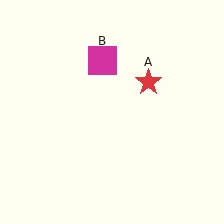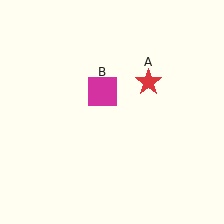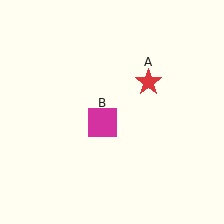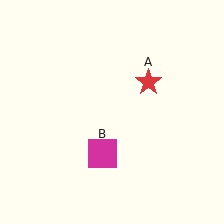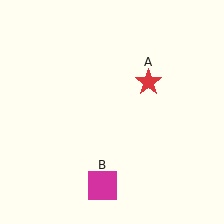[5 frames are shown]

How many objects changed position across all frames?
1 object changed position: magenta square (object B).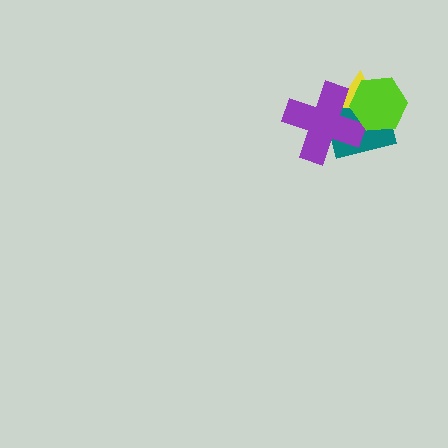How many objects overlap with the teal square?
3 objects overlap with the teal square.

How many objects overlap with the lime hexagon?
3 objects overlap with the lime hexagon.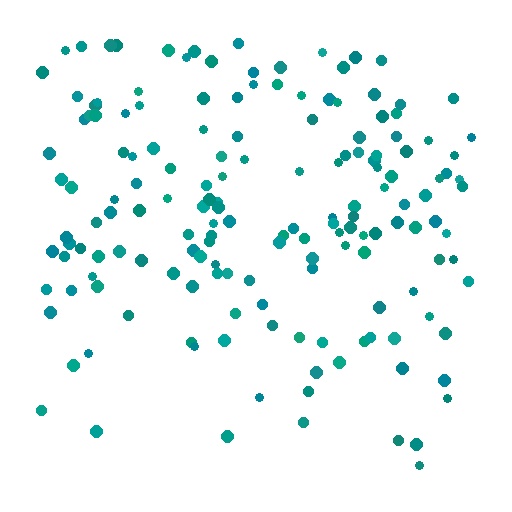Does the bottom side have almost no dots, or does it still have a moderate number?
Still a moderate number, just noticeably fewer than the top.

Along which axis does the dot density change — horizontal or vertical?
Vertical.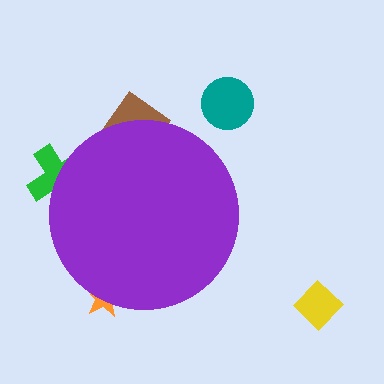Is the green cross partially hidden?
Yes, the green cross is partially hidden behind the purple circle.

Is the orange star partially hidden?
Yes, the orange star is partially hidden behind the purple circle.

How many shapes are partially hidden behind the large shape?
3 shapes are partially hidden.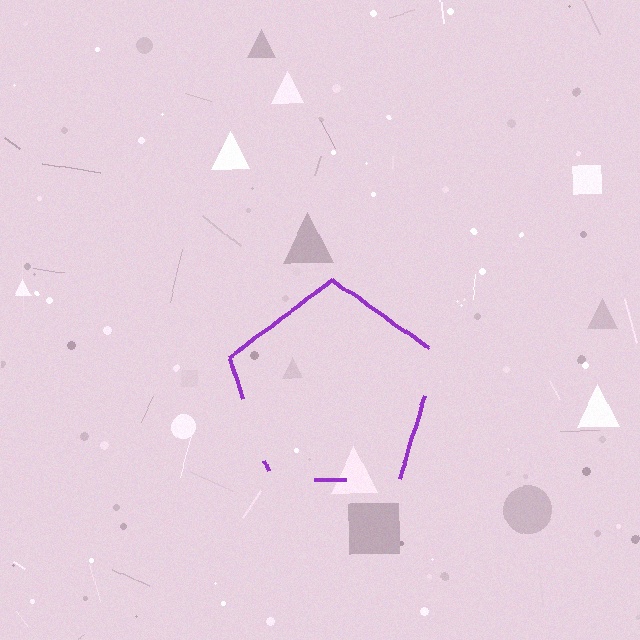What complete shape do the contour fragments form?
The contour fragments form a pentagon.